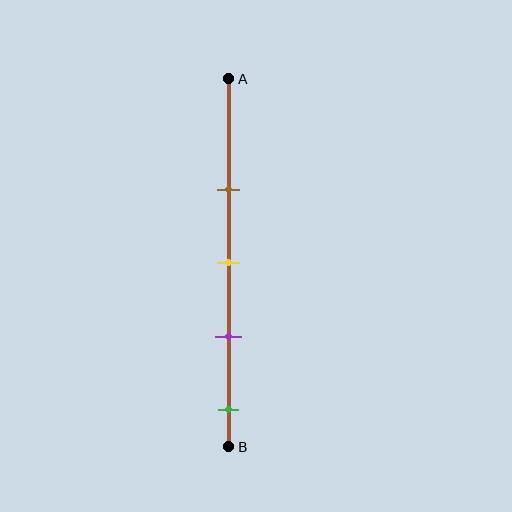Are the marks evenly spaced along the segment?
Yes, the marks are approximately evenly spaced.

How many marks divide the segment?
There are 4 marks dividing the segment.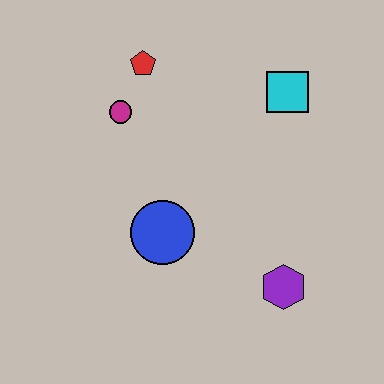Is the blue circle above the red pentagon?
No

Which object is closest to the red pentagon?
The magenta circle is closest to the red pentagon.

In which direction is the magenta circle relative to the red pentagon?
The magenta circle is below the red pentagon.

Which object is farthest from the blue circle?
The cyan square is farthest from the blue circle.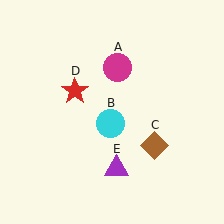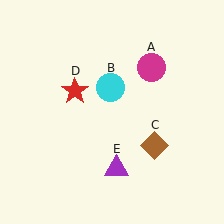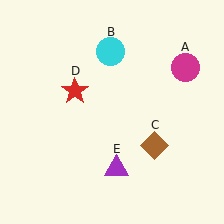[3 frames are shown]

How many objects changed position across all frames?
2 objects changed position: magenta circle (object A), cyan circle (object B).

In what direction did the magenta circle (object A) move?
The magenta circle (object A) moved right.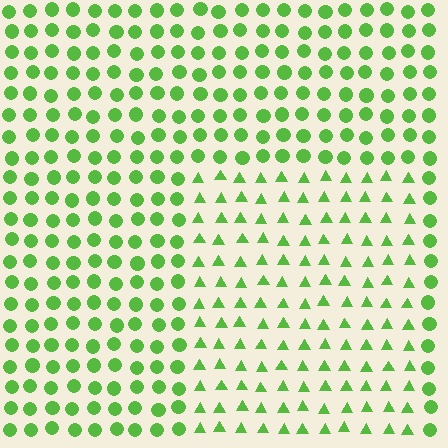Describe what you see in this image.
The image is filled with small lime elements arranged in a uniform grid. A rectangle-shaped region contains triangles, while the surrounding area contains circles. The boundary is defined purely by the change in element shape.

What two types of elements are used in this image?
The image uses triangles inside the rectangle region and circles outside it.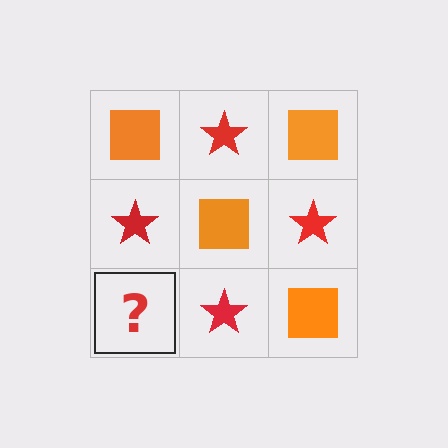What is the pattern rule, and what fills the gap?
The rule is that it alternates orange square and red star in a checkerboard pattern. The gap should be filled with an orange square.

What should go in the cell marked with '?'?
The missing cell should contain an orange square.